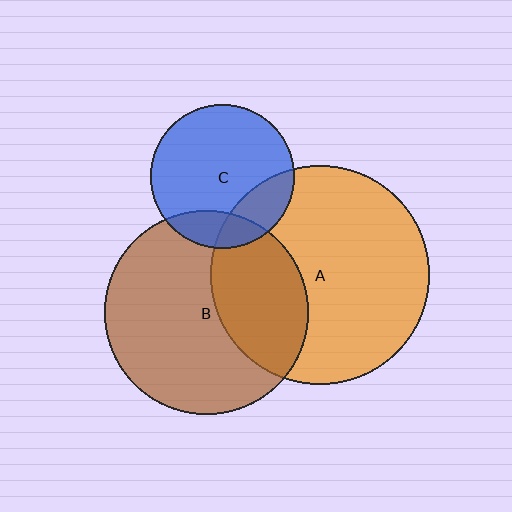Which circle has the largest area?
Circle A (orange).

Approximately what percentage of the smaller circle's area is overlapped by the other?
Approximately 20%.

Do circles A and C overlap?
Yes.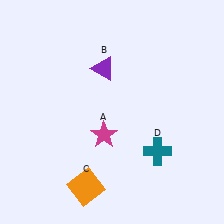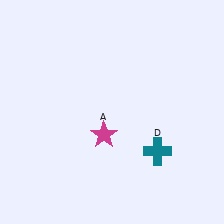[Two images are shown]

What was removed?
The purple triangle (B), the orange square (C) were removed in Image 2.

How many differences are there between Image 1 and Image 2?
There are 2 differences between the two images.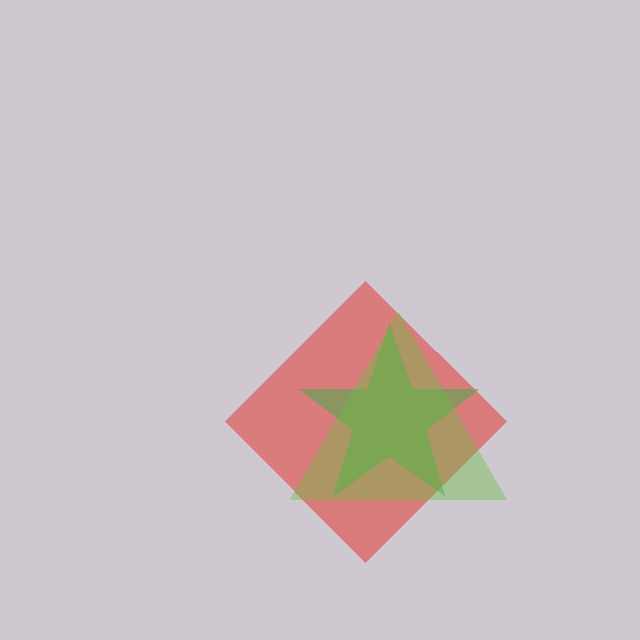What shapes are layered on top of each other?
The layered shapes are: a red diamond, a green star, a lime triangle.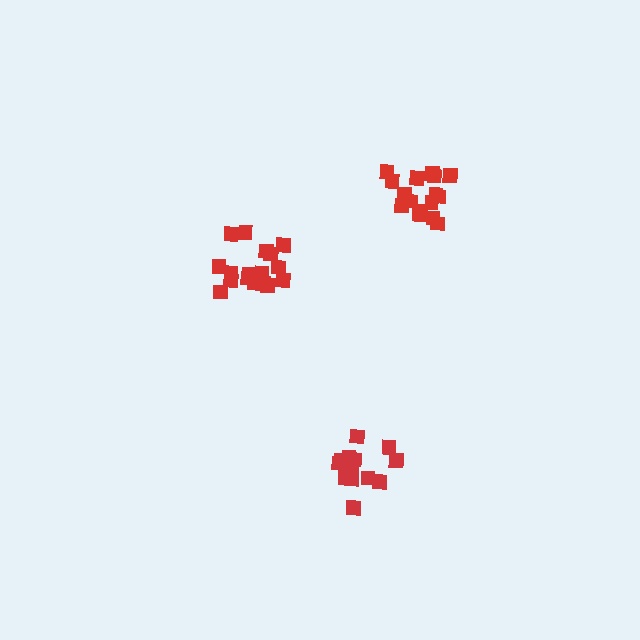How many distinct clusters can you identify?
There are 3 distinct clusters.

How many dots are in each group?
Group 1: 14 dots, Group 2: 17 dots, Group 3: 16 dots (47 total).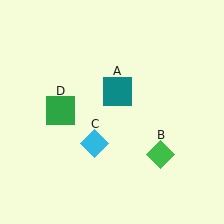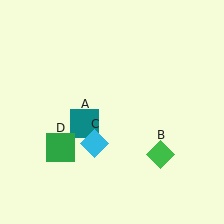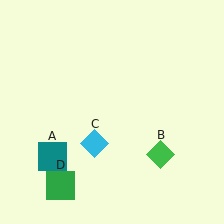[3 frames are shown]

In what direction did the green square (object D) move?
The green square (object D) moved down.